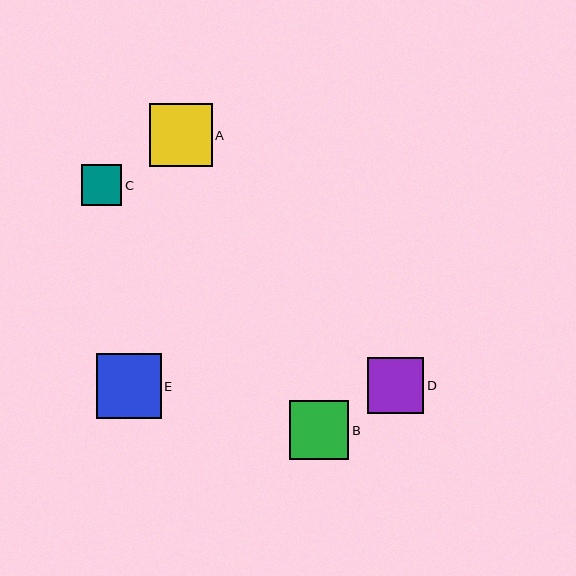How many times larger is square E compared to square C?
Square E is approximately 1.6 times the size of square C.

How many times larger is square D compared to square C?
Square D is approximately 1.4 times the size of square C.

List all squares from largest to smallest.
From largest to smallest: E, A, B, D, C.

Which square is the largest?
Square E is the largest with a size of approximately 65 pixels.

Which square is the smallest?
Square C is the smallest with a size of approximately 40 pixels.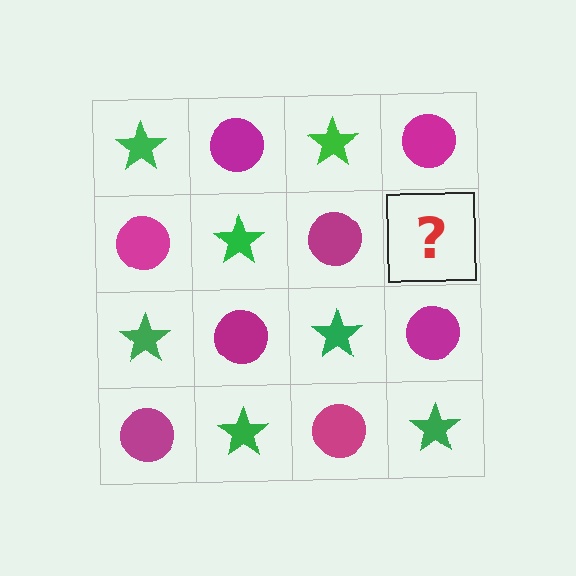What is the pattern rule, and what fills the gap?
The rule is that it alternates green star and magenta circle in a checkerboard pattern. The gap should be filled with a green star.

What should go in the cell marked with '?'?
The missing cell should contain a green star.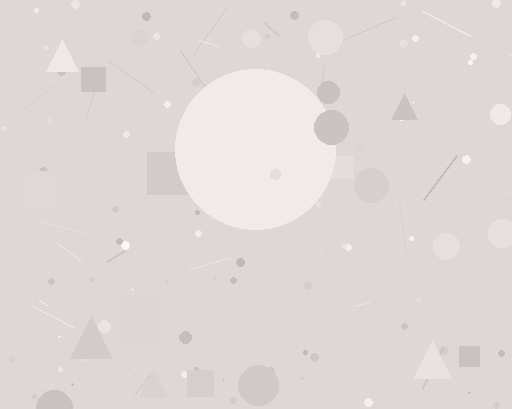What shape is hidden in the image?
A circle is hidden in the image.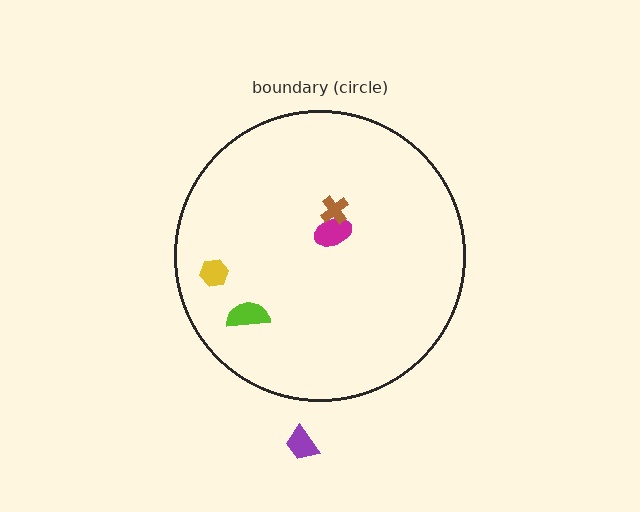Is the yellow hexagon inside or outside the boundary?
Inside.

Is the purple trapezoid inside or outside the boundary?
Outside.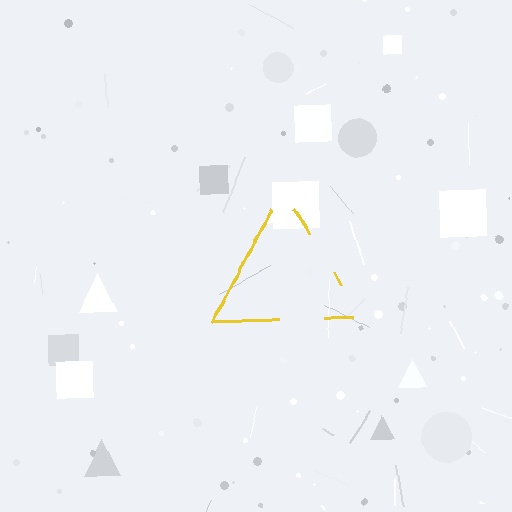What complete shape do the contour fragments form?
The contour fragments form a triangle.